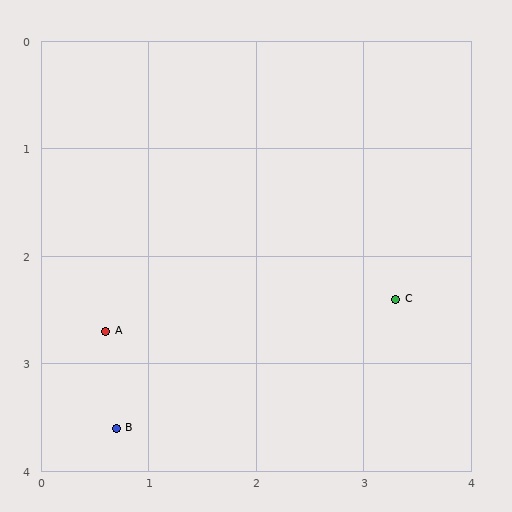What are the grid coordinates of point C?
Point C is at approximately (3.3, 2.4).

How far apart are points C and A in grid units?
Points C and A are about 2.7 grid units apart.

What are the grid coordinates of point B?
Point B is at approximately (0.7, 3.6).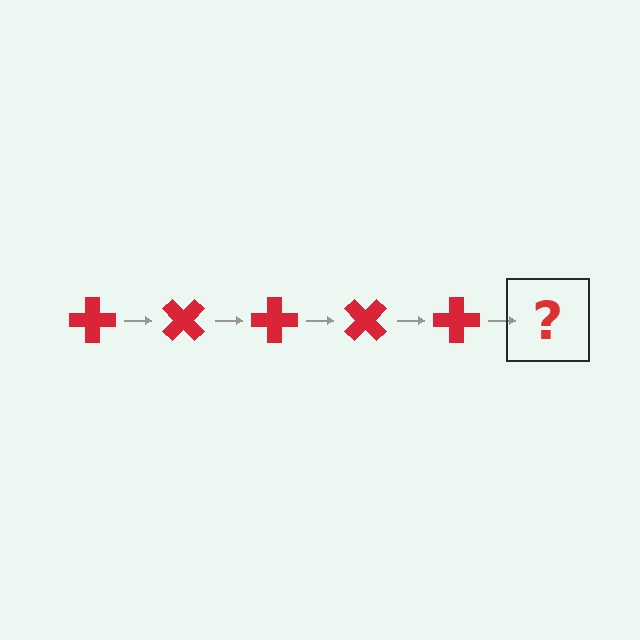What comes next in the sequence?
The next element should be a red cross rotated 225 degrees.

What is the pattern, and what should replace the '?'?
The pattern is that the cross rotates 45 degrees each step. The '?' should be a red cross rotated 225 degrees.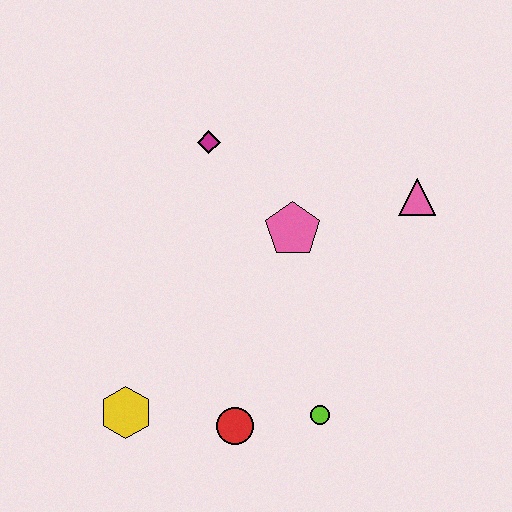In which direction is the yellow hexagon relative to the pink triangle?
The yellow hexagon is to the left of the pink triangle.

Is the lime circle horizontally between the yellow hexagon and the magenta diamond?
No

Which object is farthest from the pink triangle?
The yellow hexagon is farthest from the pink triangle.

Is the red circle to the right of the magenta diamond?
Yes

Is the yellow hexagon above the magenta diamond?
No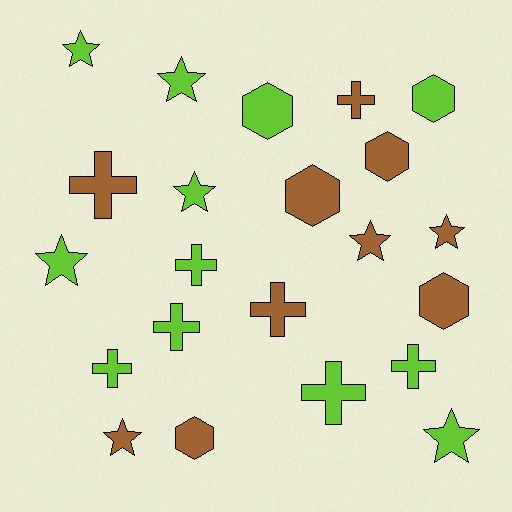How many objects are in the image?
There are 22 objects.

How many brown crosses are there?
There are 3 brown crosses.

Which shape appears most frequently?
Star, with 8 objects.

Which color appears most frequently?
Lime, with 12 objects.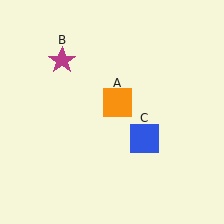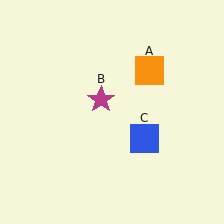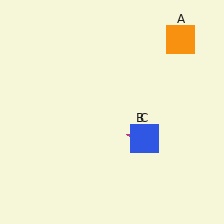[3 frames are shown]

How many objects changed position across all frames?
2 objects changed position: orange square (object A), magenta star (object B).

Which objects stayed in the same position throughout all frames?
Blue square (object C) remained stationary.